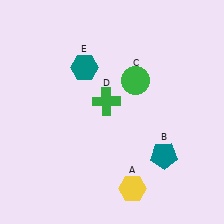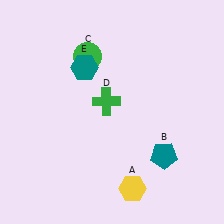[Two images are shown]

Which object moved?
The green circle (C) moved left.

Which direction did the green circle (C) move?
The green circle (C) moved left.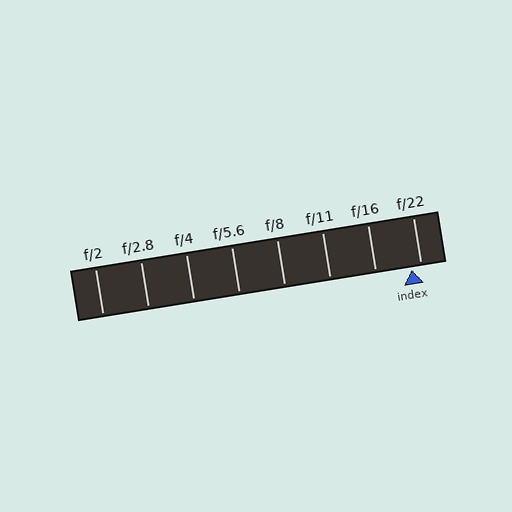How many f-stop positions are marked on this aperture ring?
There are 8 f-stop positions marked.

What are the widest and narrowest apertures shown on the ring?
The widest aperture shown is f/2 and the narrowest is f/22.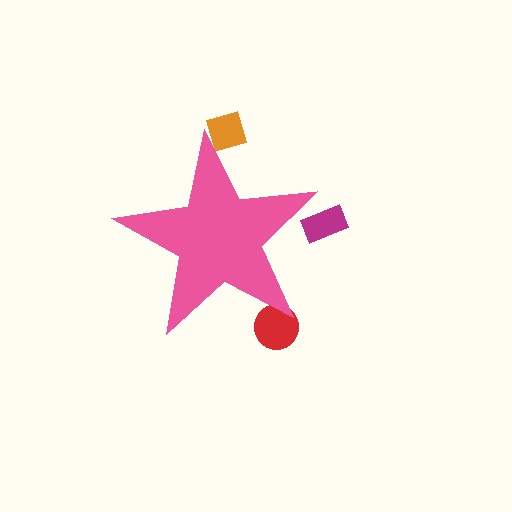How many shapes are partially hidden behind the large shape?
3 shapes are partially hidden.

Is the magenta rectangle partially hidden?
Yes, the magenta rectangle is partially hidden behind the pink star.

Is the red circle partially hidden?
Yes, the red circle is partially hidden behind the pink star.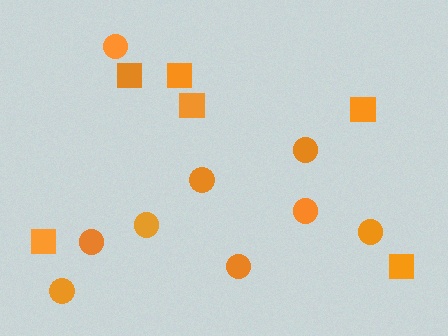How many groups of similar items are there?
There are 2 groups: one group of squares (6) and one group of circles (9).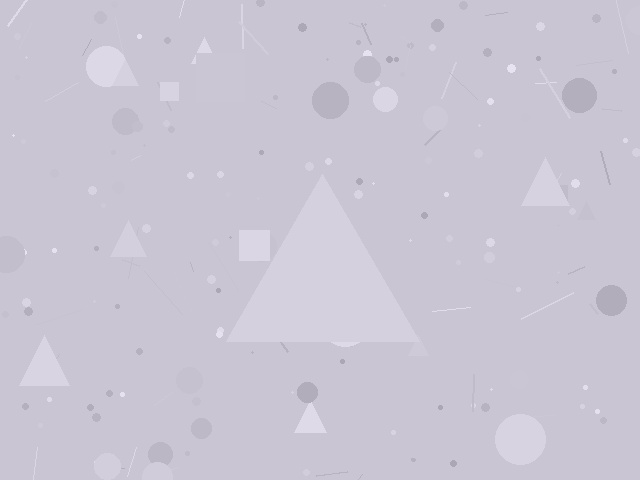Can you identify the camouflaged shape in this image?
The camouflaged shape is a triangle.